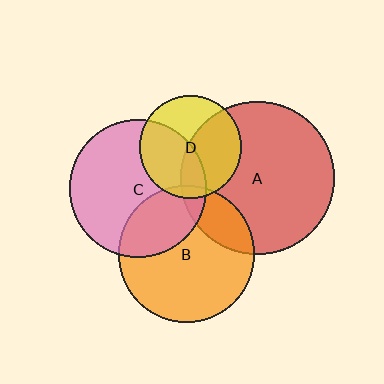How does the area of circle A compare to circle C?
Approximately 1.2 times.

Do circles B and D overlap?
Yes.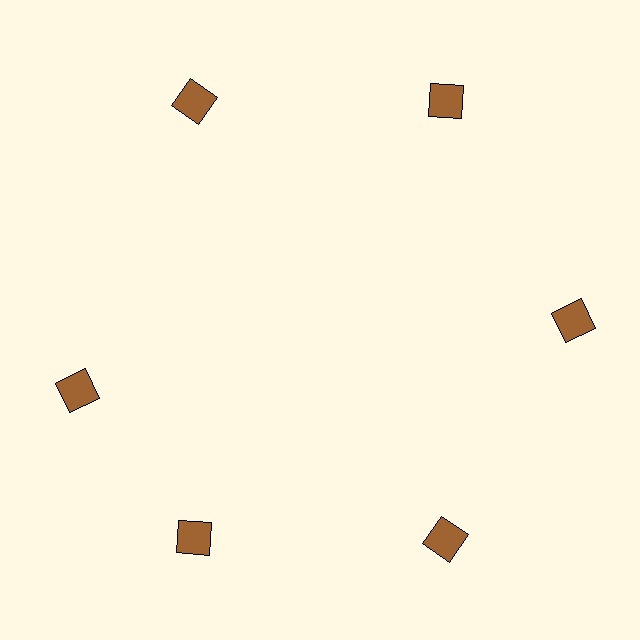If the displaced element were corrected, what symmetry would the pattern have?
It would have 6-fold rotational symmetry — the pattern would map onto itself every 60 degrees.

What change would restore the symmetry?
The symmetry would be restored by rotating it back into even spacing with its neighbors so that all 6 squares sit at equal angles and equal distance from the center.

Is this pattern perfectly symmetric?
No. The 6 brown squares are arranged in a ring, but one element near the 9 o'clock position is rotated out of alignment along the ring, breaking the 6-fold rotational symmetry.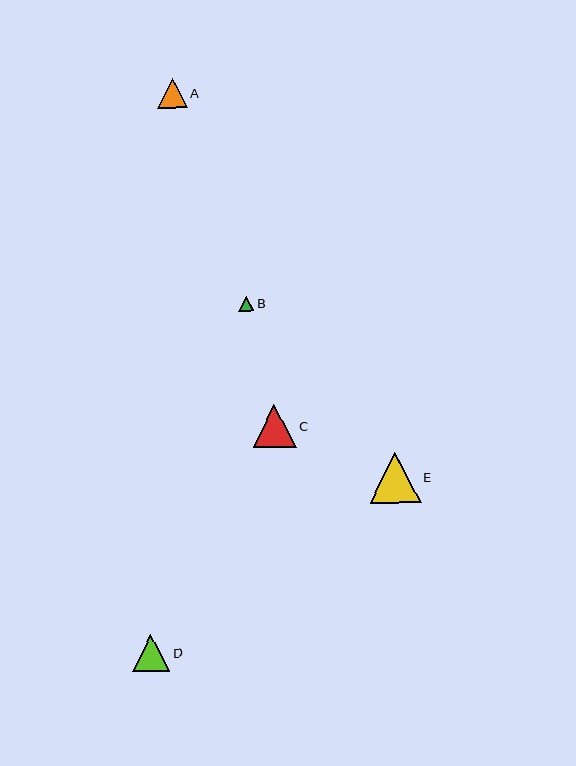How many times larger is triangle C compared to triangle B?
Triangle C is approximately 2.8 times the size of triangle B.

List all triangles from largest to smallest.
From largest to smallest: E, C, D, A, B.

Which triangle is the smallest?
Triangle B is the smallest with a size of approximately 15 pixels.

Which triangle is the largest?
Triangle E is the largest with a size of approximately 51 pixels.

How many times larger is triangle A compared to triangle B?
Triangle A is approximately 2.0 times the size of triangle B.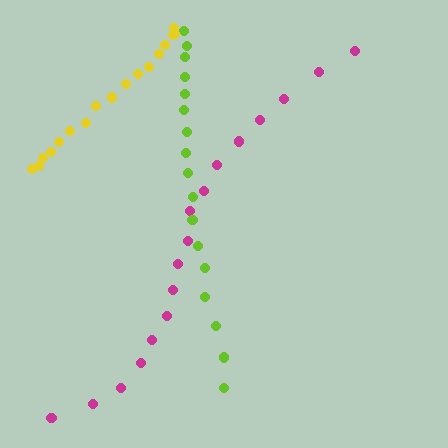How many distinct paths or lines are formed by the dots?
There are 3 distinct paths.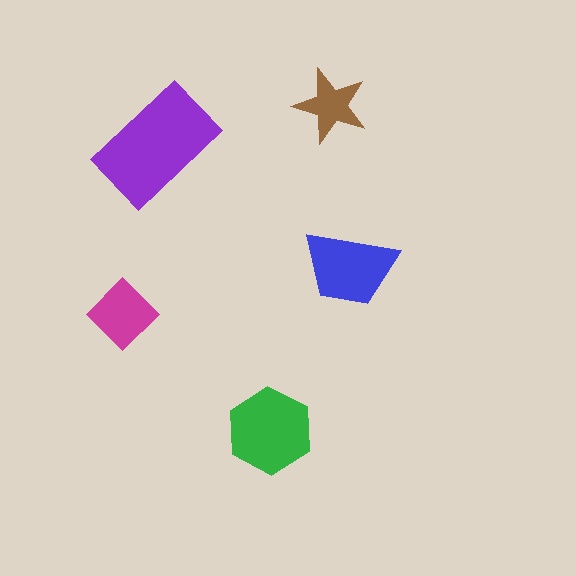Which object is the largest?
The purple rectangle.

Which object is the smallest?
The brown star.